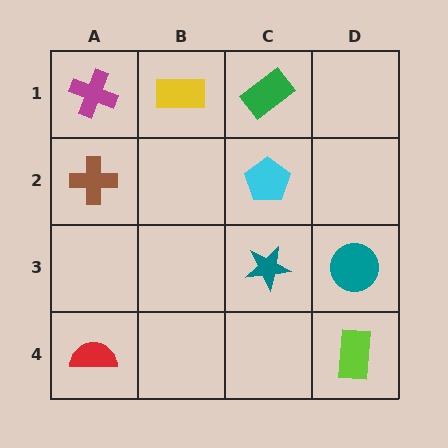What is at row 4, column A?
A red semicircle.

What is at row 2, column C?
A cyan pentagon.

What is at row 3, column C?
A teal star.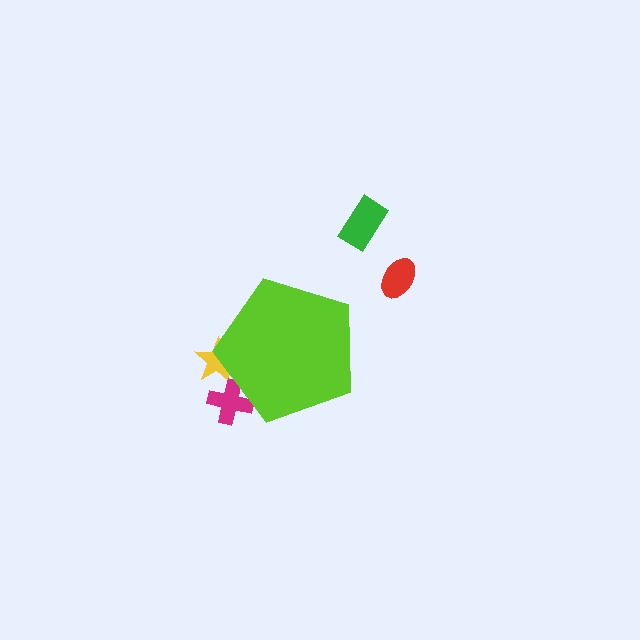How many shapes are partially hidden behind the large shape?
2 shapes are partially hidden.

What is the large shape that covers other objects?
A lime pentagon.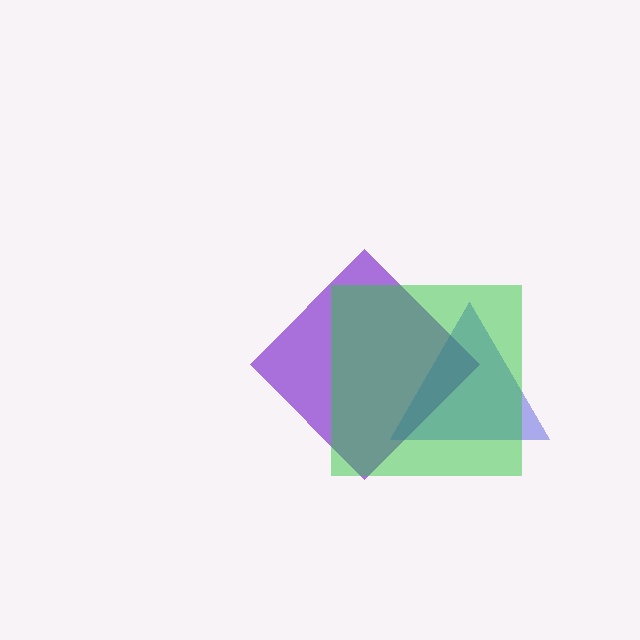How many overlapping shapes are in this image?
There are 3 overlapping shapes in the image.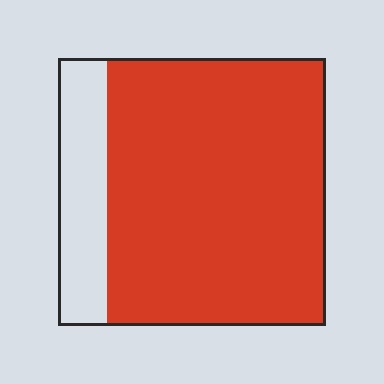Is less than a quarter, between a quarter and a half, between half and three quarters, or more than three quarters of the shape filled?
More than three quarters.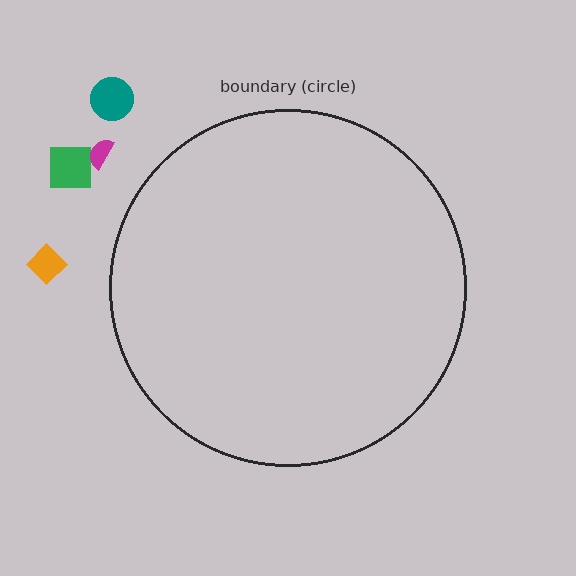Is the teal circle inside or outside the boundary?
Outside.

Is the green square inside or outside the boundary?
Outside.